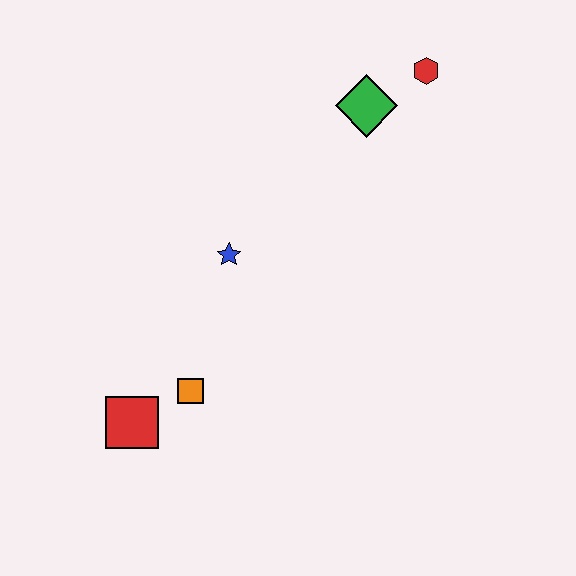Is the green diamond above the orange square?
Yes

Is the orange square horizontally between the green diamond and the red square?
Yes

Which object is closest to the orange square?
The red square is closest to the orange square.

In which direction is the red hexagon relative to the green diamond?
The red hexagon is to the right of the green diamond.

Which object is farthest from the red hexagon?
The red square is farthest from the red hexagon.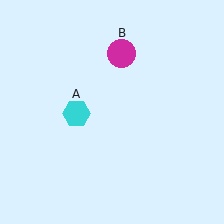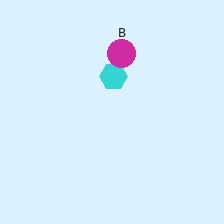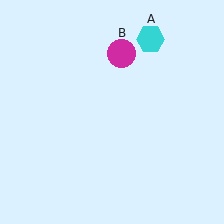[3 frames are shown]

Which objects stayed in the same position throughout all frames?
Magenta circle (object B) remained stationary.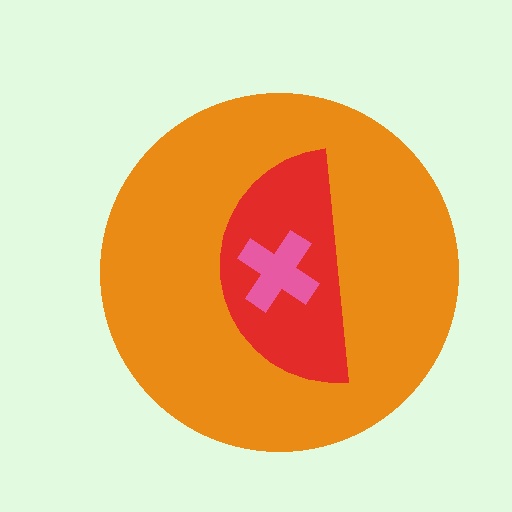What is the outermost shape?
The orange circle.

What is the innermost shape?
The pink cross.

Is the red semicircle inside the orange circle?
Yes.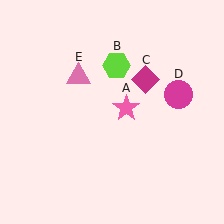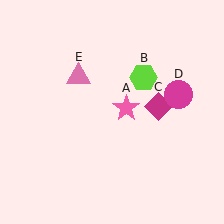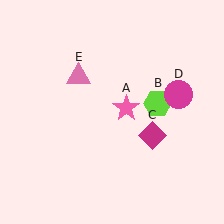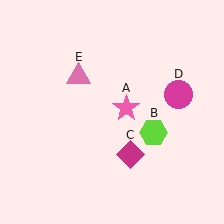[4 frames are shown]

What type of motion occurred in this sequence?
The lime hexagon (object B), magenta diamond (object C) rotated clockwise around the center of the scene.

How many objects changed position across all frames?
2 objects changed position: lime hexagon (object B), magenta diamond (object C).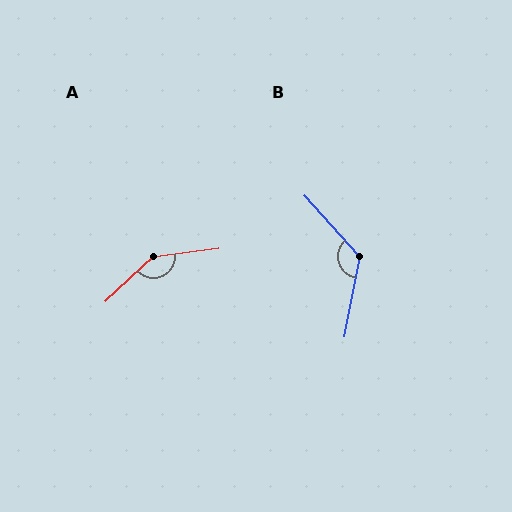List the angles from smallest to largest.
B (127°), A (144°).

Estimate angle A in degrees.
Approximately 144 degrees.